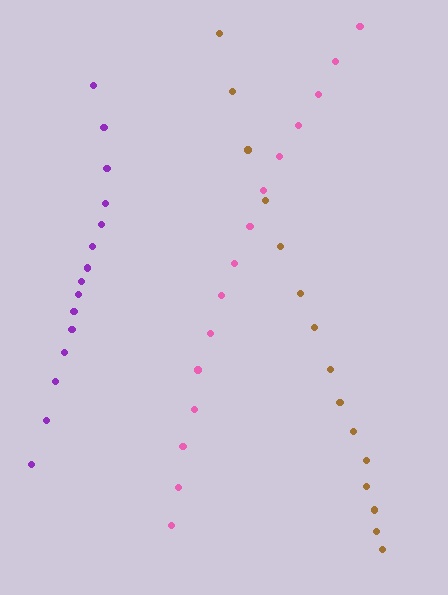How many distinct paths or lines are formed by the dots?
There are 3 distinct paths.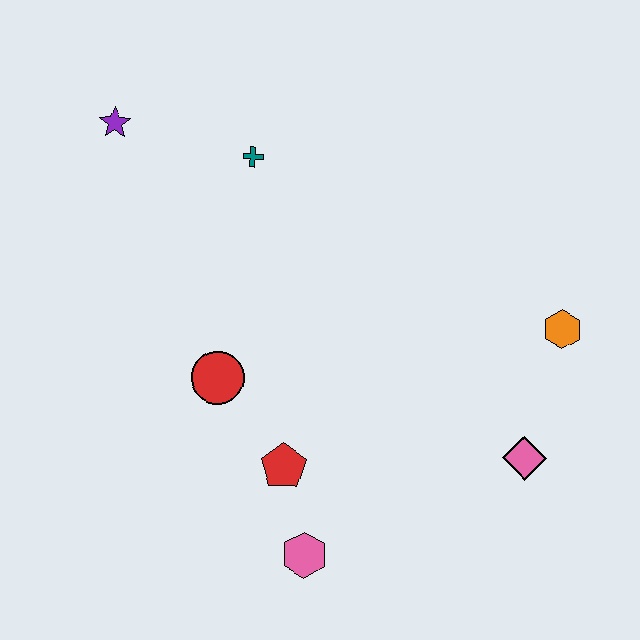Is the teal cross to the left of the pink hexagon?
Yes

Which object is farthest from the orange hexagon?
The purple star is farthest from the orange hexagon.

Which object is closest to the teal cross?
The purple star is closest to the teal cross.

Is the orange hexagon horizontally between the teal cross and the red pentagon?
No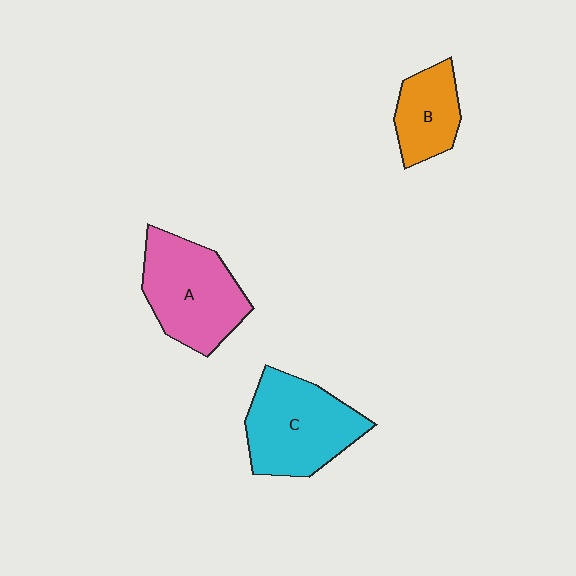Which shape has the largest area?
Shape C (cyan).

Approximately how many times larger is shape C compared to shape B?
Approximately 1.7 times.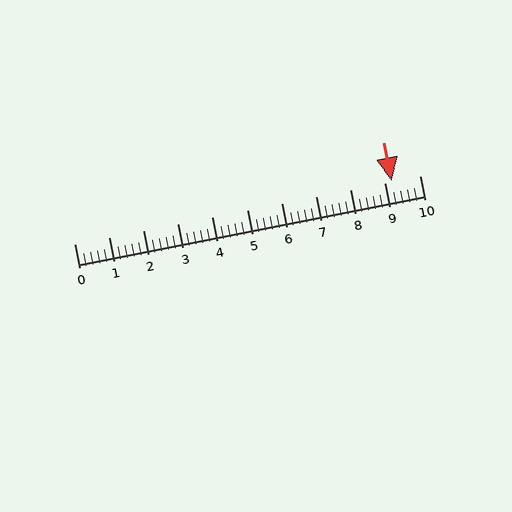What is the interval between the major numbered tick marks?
The major tick marks are spaced 1 units apart.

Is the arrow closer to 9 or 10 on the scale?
The arrow is closer to 9.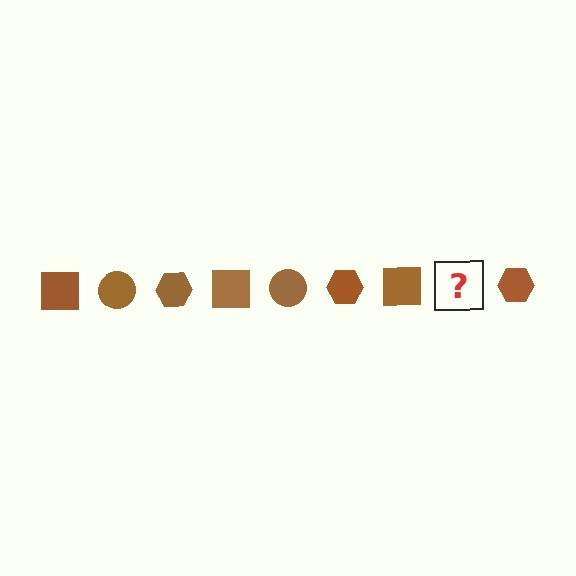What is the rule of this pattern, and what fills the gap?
The rule is that the pattern cycles through square, circle, hexagon shapes in brown. The gap should be filled with a brown circle.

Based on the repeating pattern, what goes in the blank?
The blank should be a brown circle.